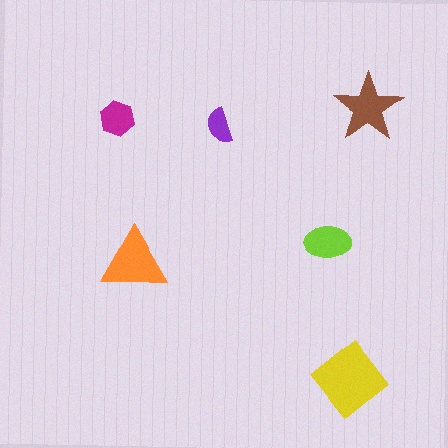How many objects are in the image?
There are 6 objects in the image.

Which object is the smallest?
The purple semicircle.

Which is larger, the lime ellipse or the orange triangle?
The orange triangle.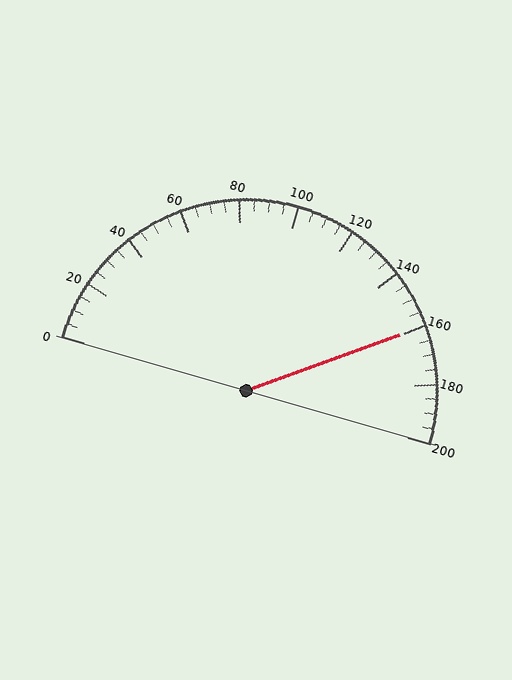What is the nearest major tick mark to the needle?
The nearest major tick mark is 160.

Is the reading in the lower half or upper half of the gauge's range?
The reading is in the upper half of the range (0 to 200).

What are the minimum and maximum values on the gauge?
The gauge ranges from 0 to 200.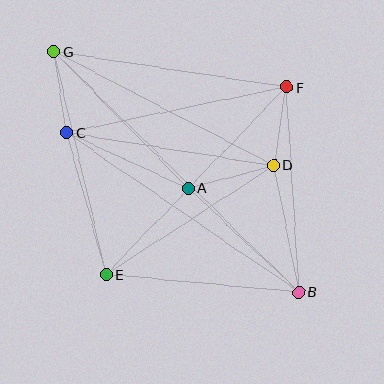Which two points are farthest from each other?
Points B and G are farthest from each other.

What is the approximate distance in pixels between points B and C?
The distance between B and C is approximately 282 pixels.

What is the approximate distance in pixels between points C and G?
The distance between C and G is approximately 82 pixels.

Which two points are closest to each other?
Points D and F are closest to each other.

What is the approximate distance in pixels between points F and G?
The distance between F and G is approximately 235 pixels.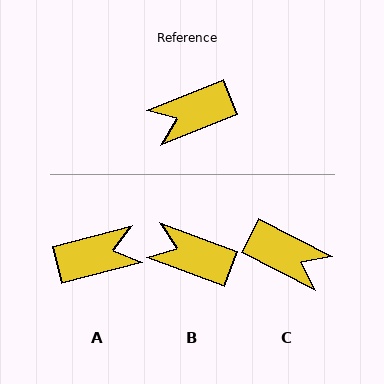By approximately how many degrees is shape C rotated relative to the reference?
Approximately 131 degrees counter-clockwise.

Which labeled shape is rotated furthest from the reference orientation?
A, about 172 degrees away.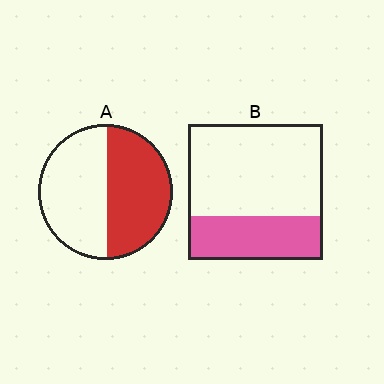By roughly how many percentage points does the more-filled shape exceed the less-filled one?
By roughly 15 percentage points (A over B).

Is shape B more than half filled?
No.